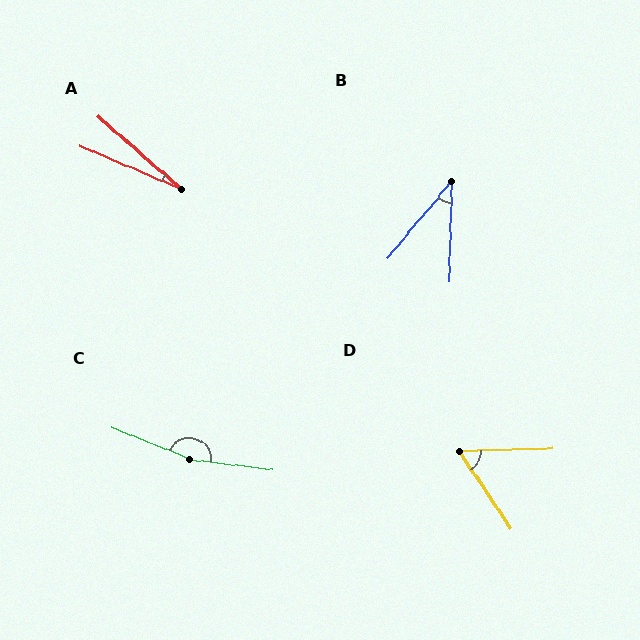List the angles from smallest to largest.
A (18°), B (38°), D (58°), C (165°).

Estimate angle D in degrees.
Approximately 58 degrees.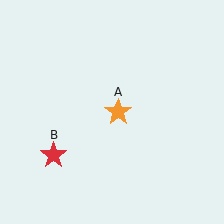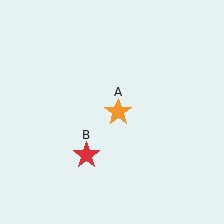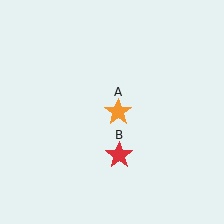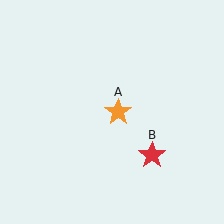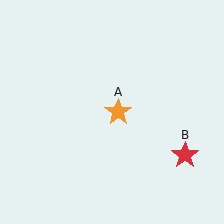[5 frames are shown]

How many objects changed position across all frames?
1 object changed position: red star (object B).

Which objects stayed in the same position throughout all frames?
Orange star (object A) remained stationary.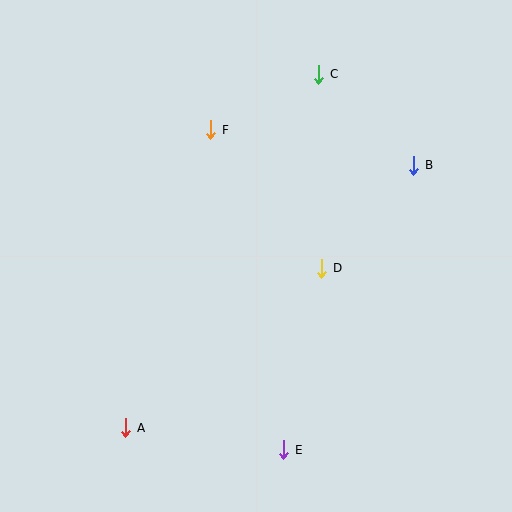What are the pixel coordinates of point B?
Point B is at (414, 165).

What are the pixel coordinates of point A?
Point A is at (126, 428).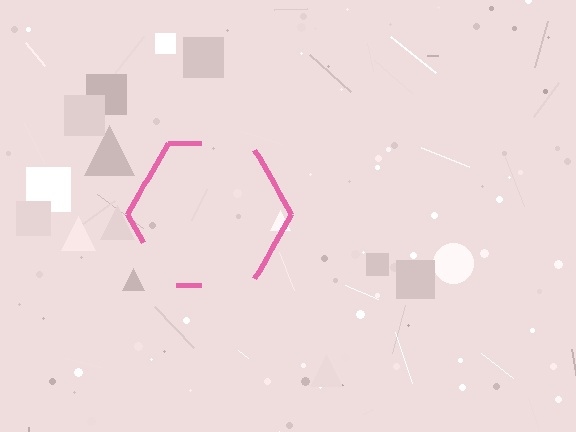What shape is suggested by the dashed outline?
The dashed outline suggests a hexagon.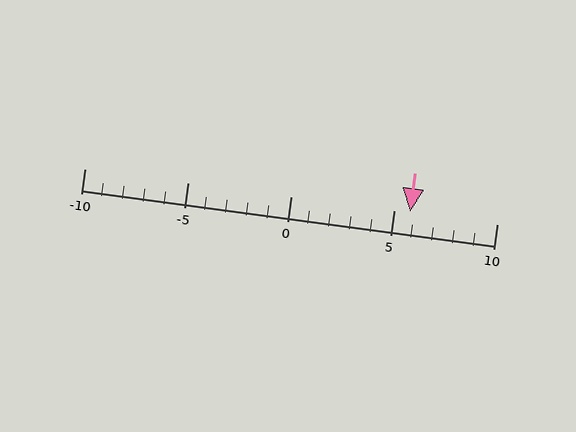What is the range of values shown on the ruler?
The ruler shows values from -10 to 10.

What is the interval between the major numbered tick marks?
The major tick marks are spaced 5 units apart.